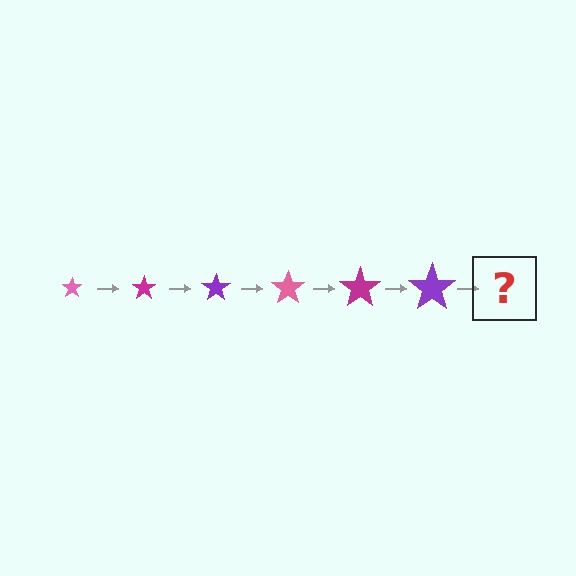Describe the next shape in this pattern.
It should be a pink star, larger than the previous one.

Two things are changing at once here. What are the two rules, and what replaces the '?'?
The two rules are that the star grows larger each step and the color cycles through pink, magenta, and purple. The '?' should be a pink star, larger than the previous one.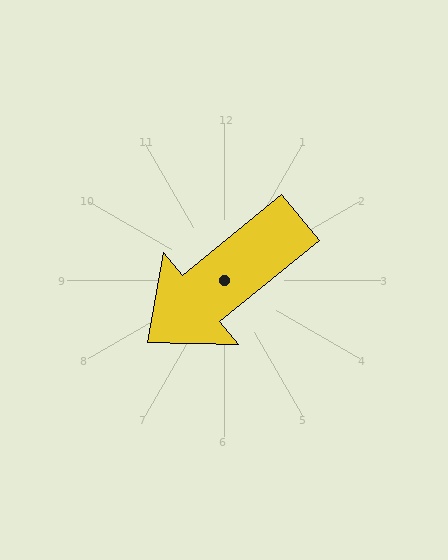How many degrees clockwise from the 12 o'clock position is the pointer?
Approximately 231 degrees.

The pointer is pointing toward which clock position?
Roughly 8 o'clock.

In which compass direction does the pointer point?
Southwest.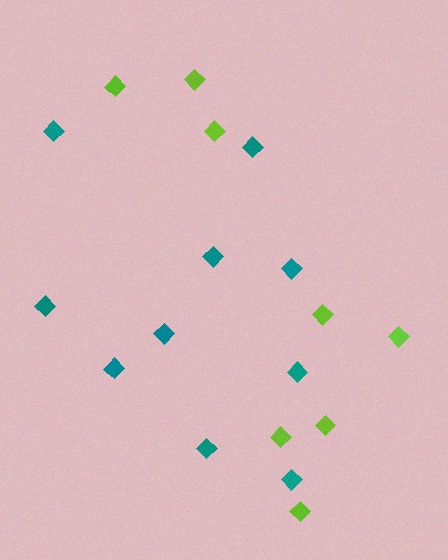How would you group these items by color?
There are 2 groups: one group of teal diamonds (10) and one group of lime diamonds (8).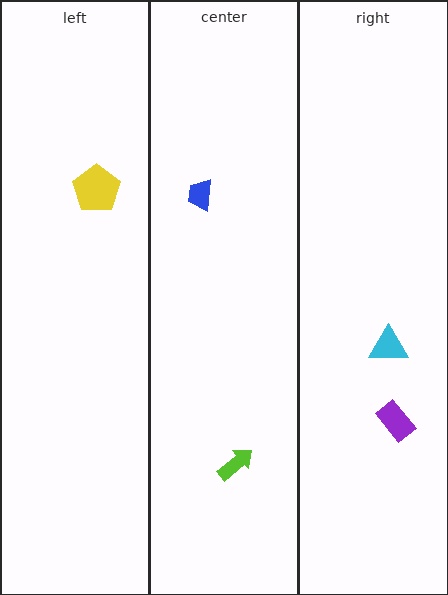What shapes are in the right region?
The purple rectangle, the cyan triangle.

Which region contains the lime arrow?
The center region.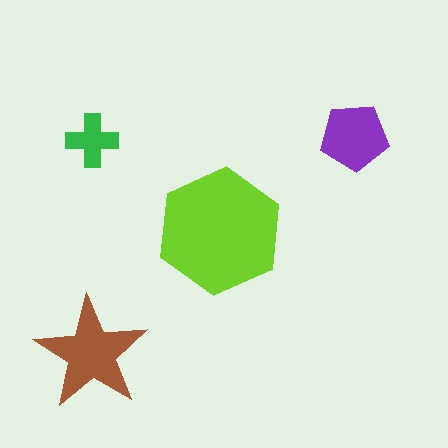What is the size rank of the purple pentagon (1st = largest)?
3rd.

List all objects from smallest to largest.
The green cross, the purple pentagon, the brown star, the lime hexagon.